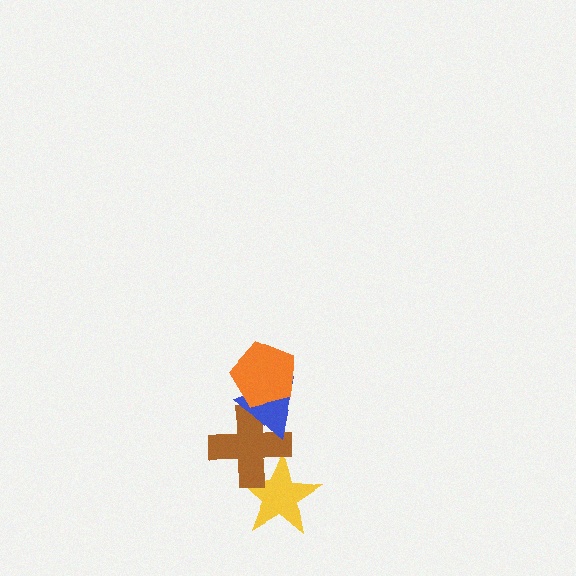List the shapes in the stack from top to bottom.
From top to bottom: the orange pentagon, the blue triangle, the brown cross, the yellow star.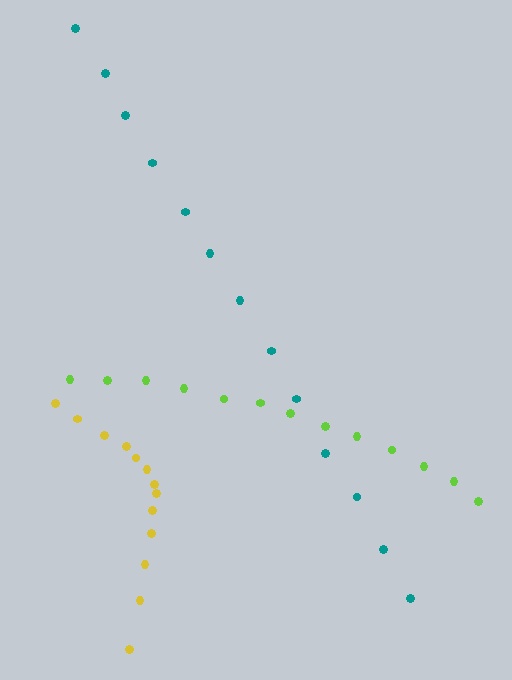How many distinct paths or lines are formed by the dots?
There are 3 distinct paths.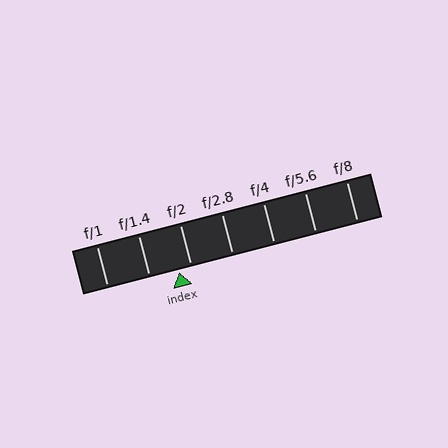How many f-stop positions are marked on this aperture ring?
There are 7 f-stop positions marked.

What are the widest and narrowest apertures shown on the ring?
The widest aperture shown is f/1 and the narrowest is f/8.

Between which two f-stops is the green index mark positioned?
The index mark is between f/1.4 and f/2.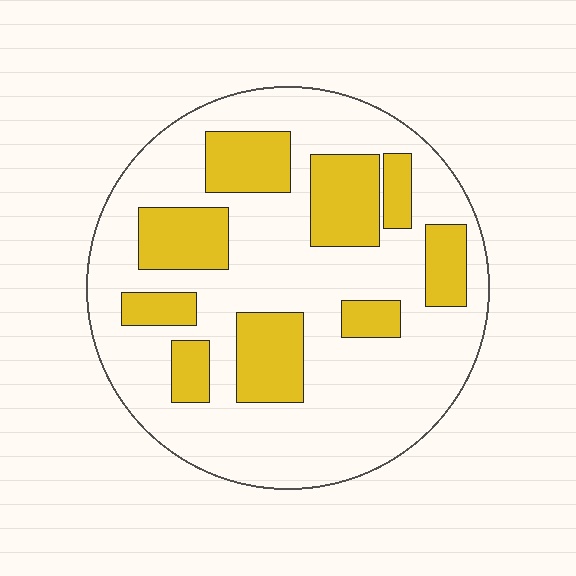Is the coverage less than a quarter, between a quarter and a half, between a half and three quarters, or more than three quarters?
Between a quarter and a half.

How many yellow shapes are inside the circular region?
9.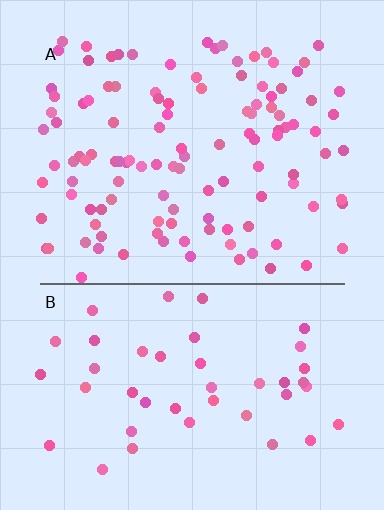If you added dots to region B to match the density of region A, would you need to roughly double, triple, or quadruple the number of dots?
Approximately triple.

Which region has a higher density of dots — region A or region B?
A (the top).